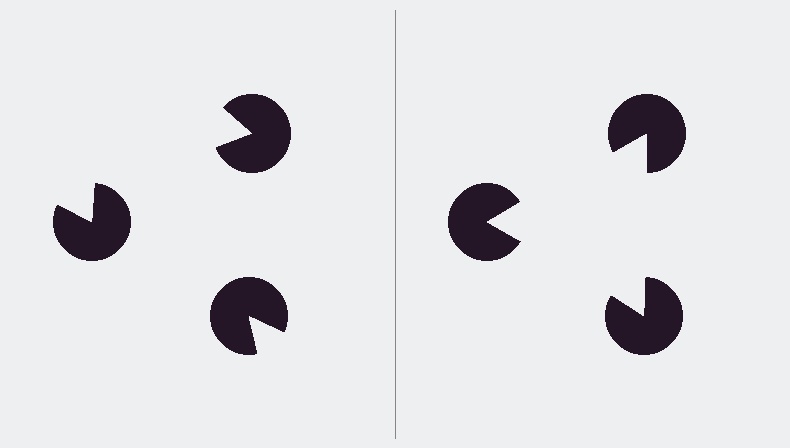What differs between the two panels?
The pac-man discs are positioned identically on both sides; only the wedge orientations differ. On the right they align to a triangle; on the left they are misaligned.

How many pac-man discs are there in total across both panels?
6 — 3 on each side.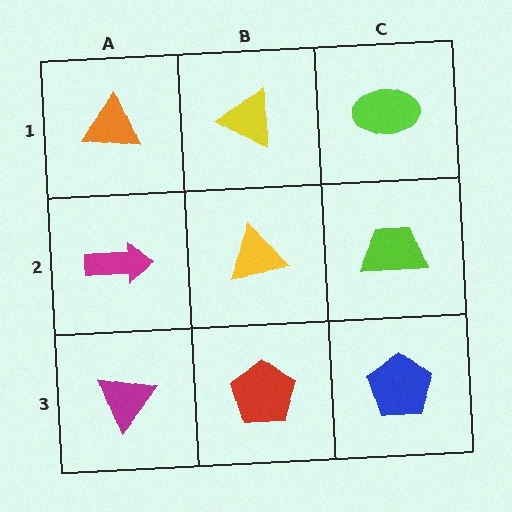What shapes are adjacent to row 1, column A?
A magenta arrow (row 2, column A), a yellow triangle (row 1, column B).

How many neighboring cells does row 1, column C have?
2.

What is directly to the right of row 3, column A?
A red pentagon.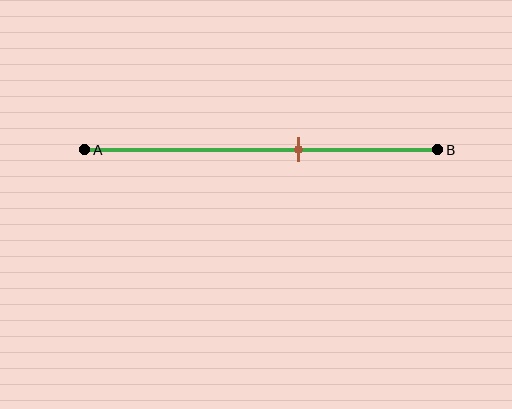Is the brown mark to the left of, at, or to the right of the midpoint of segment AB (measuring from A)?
The brown mark is to the right of the midpoint of segment AB.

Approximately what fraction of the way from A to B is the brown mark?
The brown mark is approximately 60% of the way from A to B.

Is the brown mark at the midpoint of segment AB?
No, the mark is at about 60% from A, not at the 50% midpoint.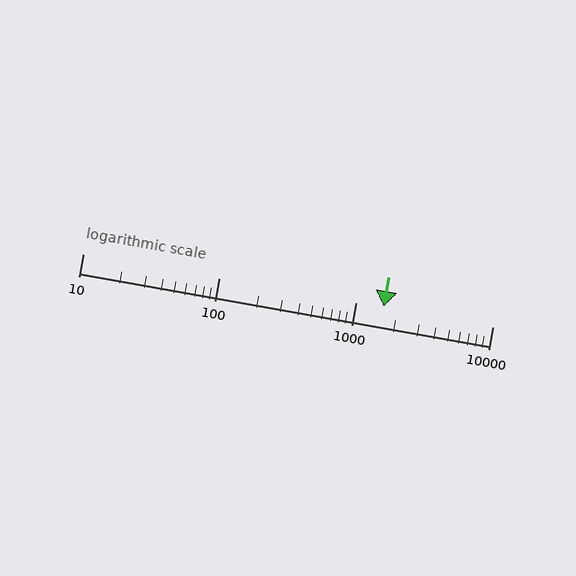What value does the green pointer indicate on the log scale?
The pointer indicates approximately 1600.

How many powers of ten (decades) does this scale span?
The scale spans 3 decades, from 10 to 10000.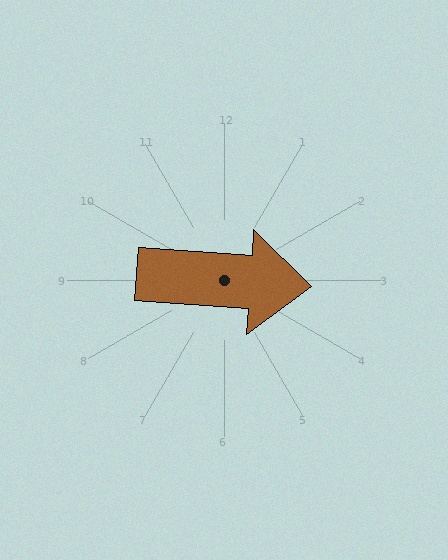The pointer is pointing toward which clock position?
Roughly 3 o'clock.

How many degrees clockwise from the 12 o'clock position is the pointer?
Approximately 94 degrees.